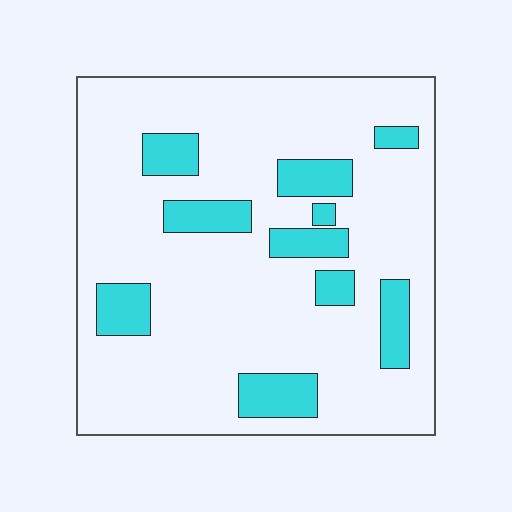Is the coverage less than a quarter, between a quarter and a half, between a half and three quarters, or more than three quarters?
Less than a quarter.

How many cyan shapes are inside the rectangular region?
10.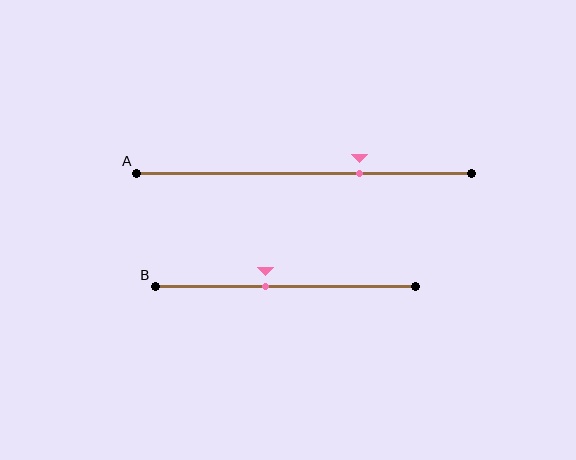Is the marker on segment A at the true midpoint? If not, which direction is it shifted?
No, the marker on segment A is shifted to the right by about 17% of the segment length.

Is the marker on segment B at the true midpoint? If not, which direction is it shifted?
No, the marker on segment B is shifted to the left by about 8% of the segment length.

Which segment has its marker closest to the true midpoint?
Segment B has its marker closest to the true midpoint.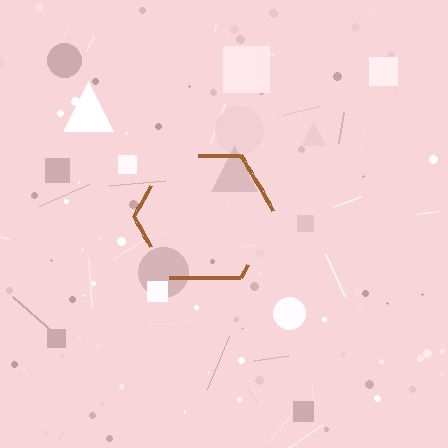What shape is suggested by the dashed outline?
The dashed outline suggests a hexagon.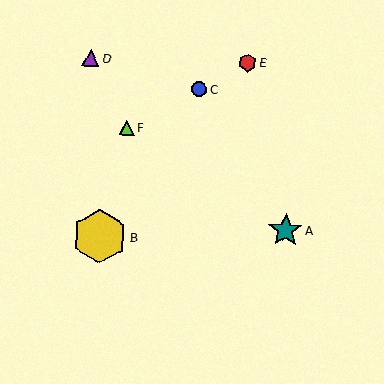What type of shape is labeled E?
Shape E is a red hexagon.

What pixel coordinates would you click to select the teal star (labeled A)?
Click at (285, 230) to select the teal star A.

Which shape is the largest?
The yellow hexagon (labeled B) is the largest.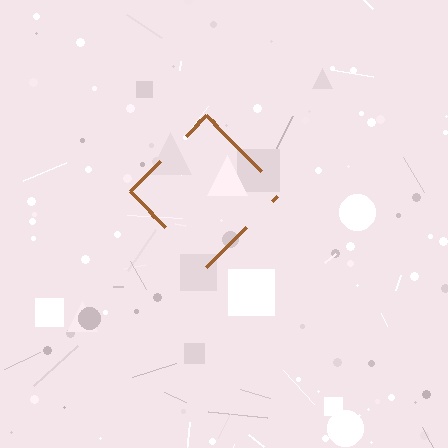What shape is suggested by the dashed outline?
The dashed outline suggests a diamond.